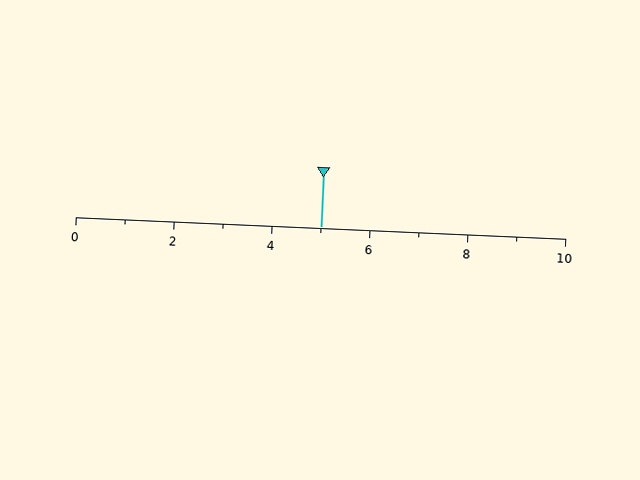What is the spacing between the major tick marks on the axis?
The major ticks are spaced 2 apart.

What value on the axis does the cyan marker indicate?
The marker indicates approximately 5.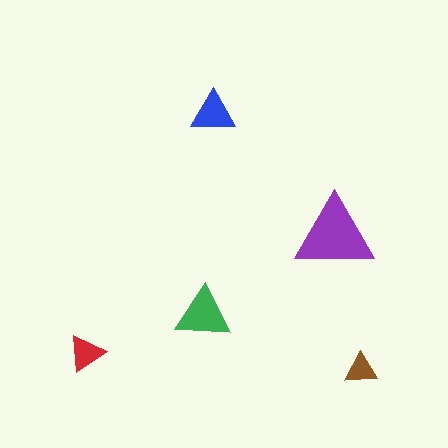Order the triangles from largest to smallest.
the purple one, the green one, the blue one, the red one, the brown one.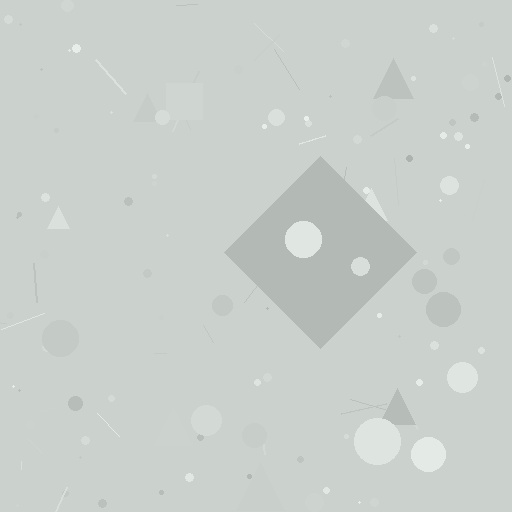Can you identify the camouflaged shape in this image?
The camouflaged shape is a diamond.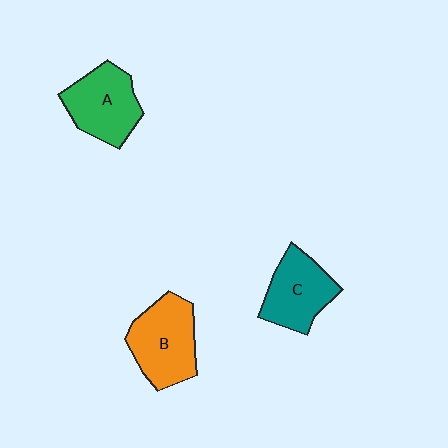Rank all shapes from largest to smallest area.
From largest to smallest: B (orange), A (green), C (teal).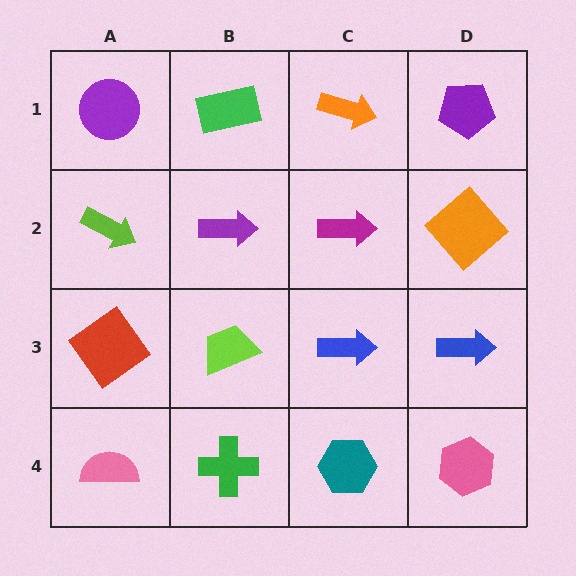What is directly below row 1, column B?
A purple arrow.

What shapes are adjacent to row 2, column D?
A purple pentagon (row 1, column D), a blue arrow (row 3, column D), a magenta arrow (row 2, column C).